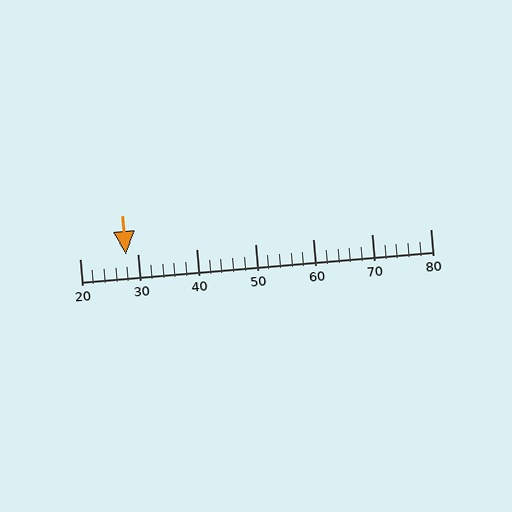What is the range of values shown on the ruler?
The ruler shows values from 20 to 80.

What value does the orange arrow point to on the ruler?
The orange arrow points to approximately 28.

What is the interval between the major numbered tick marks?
The major tick marks are spaced 10 units apart.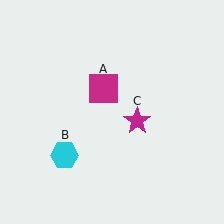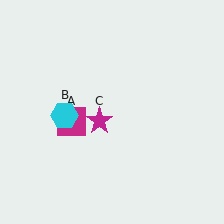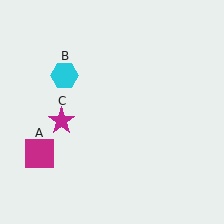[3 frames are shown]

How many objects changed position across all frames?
3 objects changed position: magenta square (object A), cyan hexagon (object B), magenta star (object C).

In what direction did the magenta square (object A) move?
The magenta square (object A) moved down and to the left.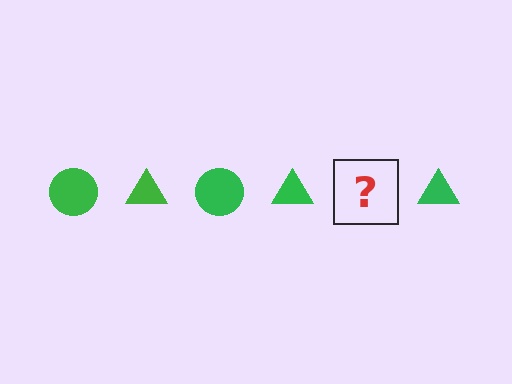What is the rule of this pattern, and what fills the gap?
The rule is that the pattern cycles through circle, triangle shapes in green. The gap should be filled with a green circle.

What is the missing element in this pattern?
The missing element is a green circle.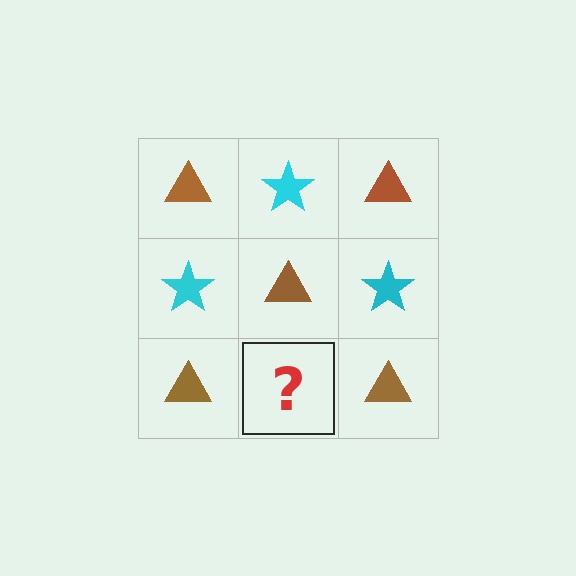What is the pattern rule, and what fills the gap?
The rule is that it alternates brown triangle and cyan star in a checkerboard pattern. The gap should be filled with a cyan star.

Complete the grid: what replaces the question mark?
The question mark should be replaced with a cyan star.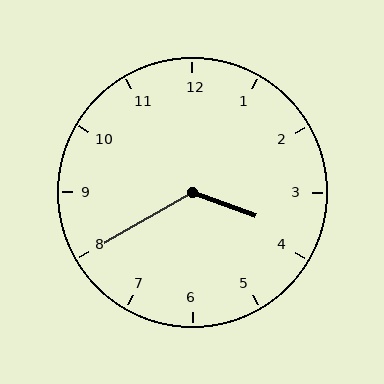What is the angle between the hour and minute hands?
Approximately 130 degrees.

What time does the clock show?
3:40.